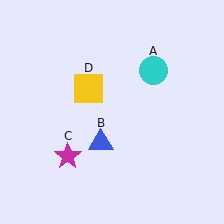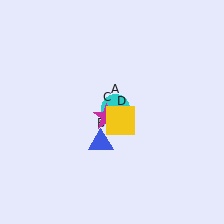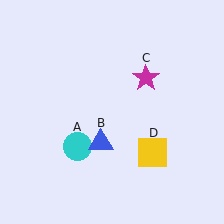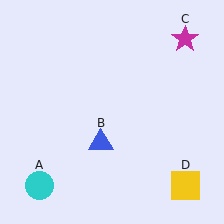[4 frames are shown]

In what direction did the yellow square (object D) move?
The yellow square (object D) moved down and to the right.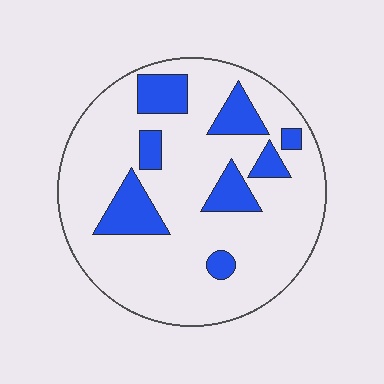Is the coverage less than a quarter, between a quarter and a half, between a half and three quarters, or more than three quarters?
Less than a quarter.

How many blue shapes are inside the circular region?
8.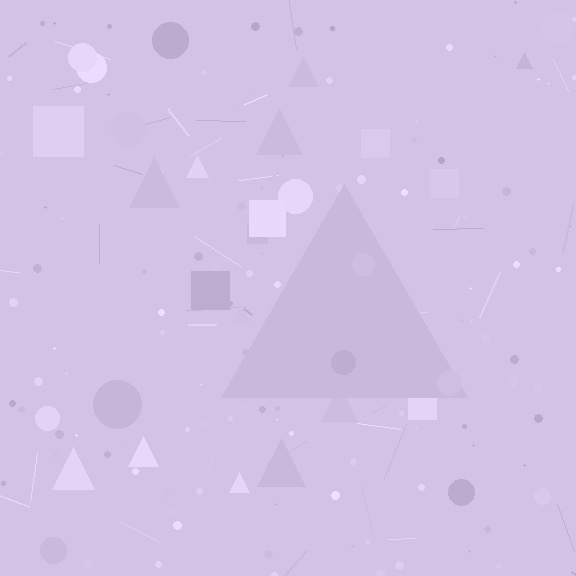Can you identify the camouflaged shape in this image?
The camouflaged shape is a triangle.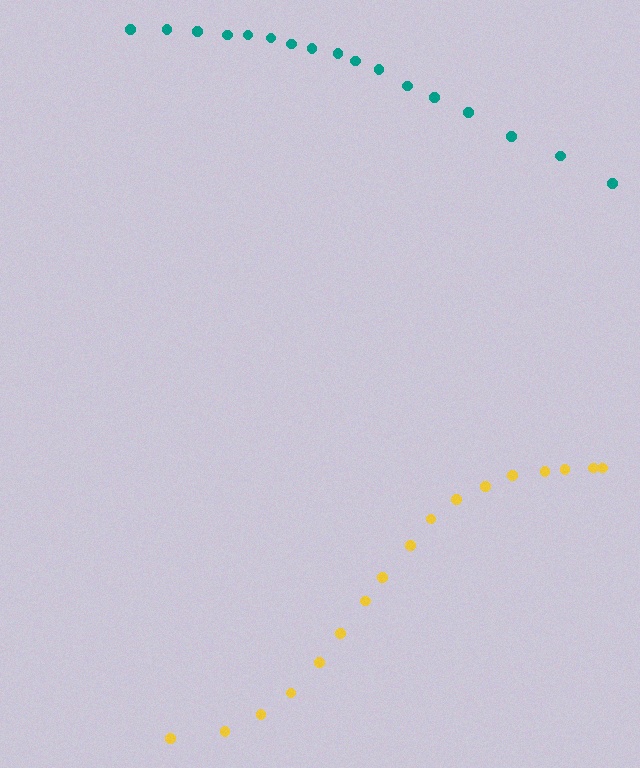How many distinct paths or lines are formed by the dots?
There are 2 distinct paths.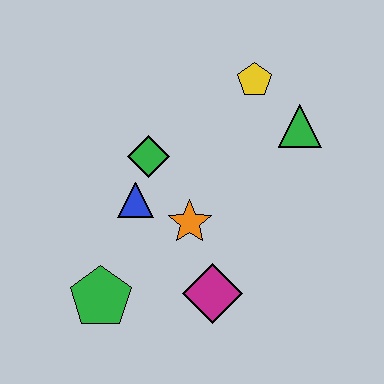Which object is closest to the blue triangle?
The green diamond is closest to the blue triangle.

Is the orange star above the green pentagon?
Yes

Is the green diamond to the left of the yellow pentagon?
Yes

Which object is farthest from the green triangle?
The green pentagon is farthest from the green triangle.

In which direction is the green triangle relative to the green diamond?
The green triangle is to the right of the green diamond.